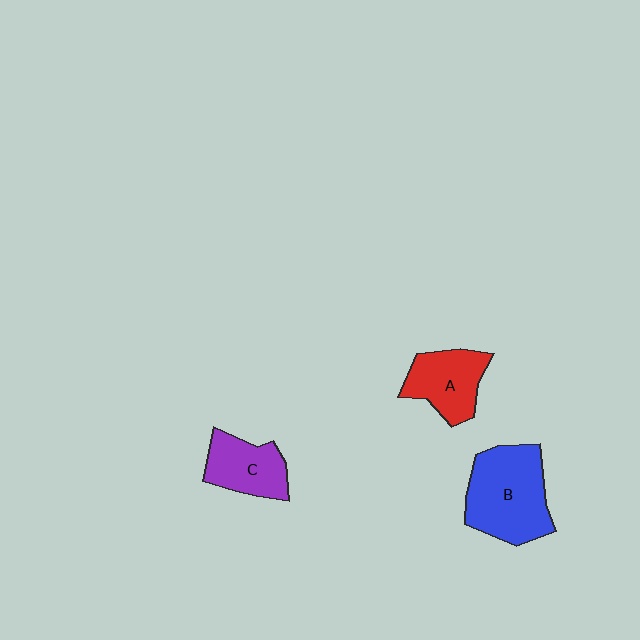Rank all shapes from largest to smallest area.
From largest to smallest: B (blue), A (red), C (purple).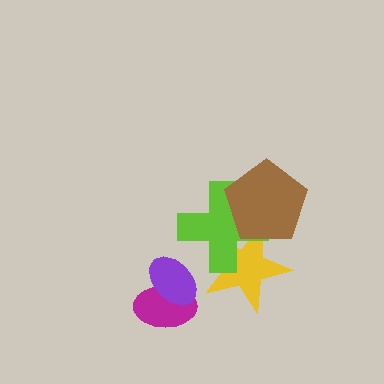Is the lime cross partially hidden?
Yes, it is partially covered by another shape.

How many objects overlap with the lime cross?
2 objects overlap with the lime cross.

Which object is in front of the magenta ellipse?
The purple ellipse is in front of the magenta ellipse.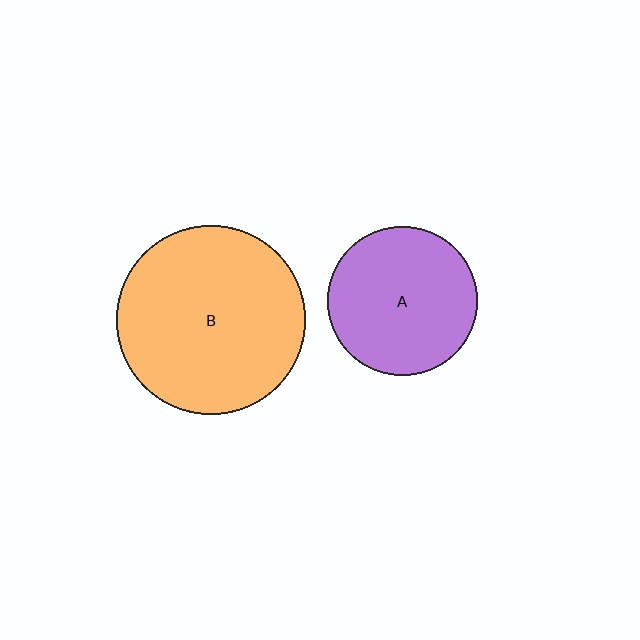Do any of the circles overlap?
No, none of the circles overlap.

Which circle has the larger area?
Circle B (orange).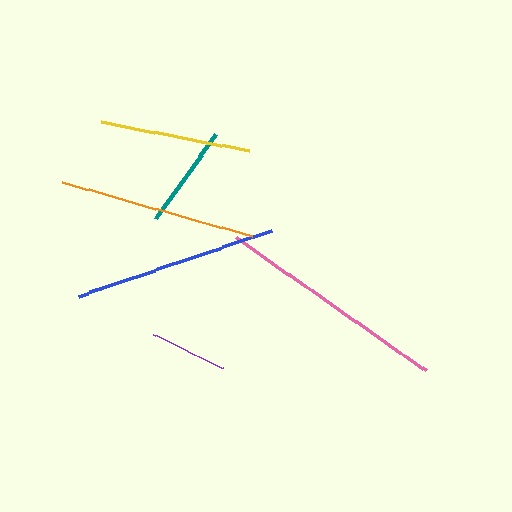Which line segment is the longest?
The pink line is the longest at approximately 232 pixels.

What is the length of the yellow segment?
The yellow segment is approximately 151 pixels long.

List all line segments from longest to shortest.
From longest to shortest: pink, blue, orange, yellow, teal, purple.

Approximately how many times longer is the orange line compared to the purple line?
The orange line is approximately 2.6 times the length of the purple line.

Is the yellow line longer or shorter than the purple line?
The yellow line is longer than the purple line.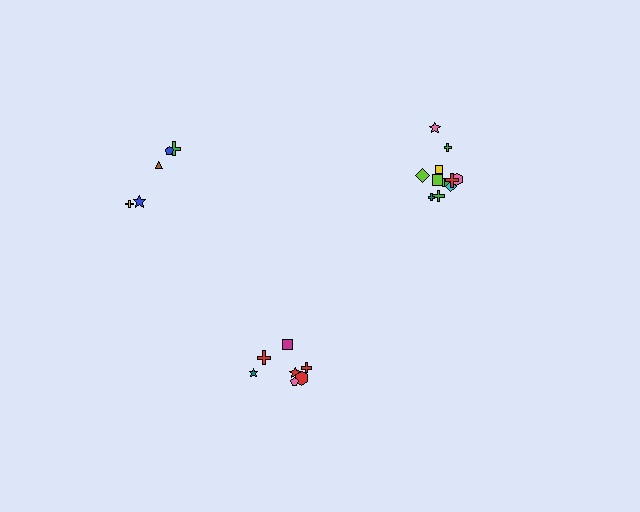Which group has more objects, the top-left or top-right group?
The top-right group.